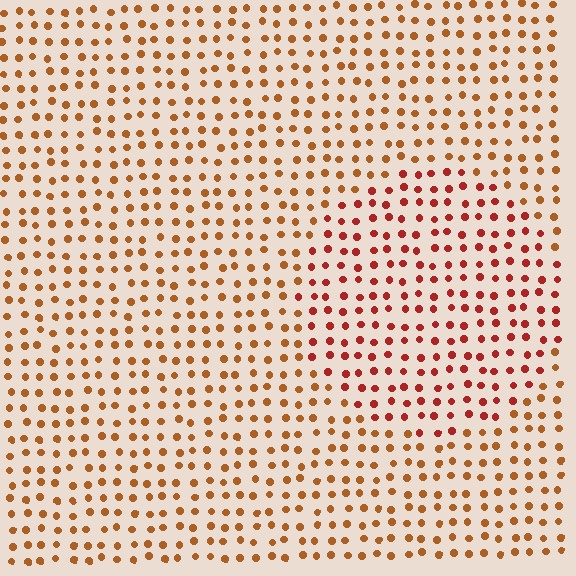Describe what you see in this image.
The image is filled with small brown elements in a uniform arrangement. A circle-shaped region is visible where the elements are tinted to a slightly different hue, forming a subtle color boundary.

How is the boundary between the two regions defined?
The boundary is defined purely by a slight shift in hue (about 27 degrees). Spacing, size, and orientation are identical on both sides.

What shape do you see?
I see a circle.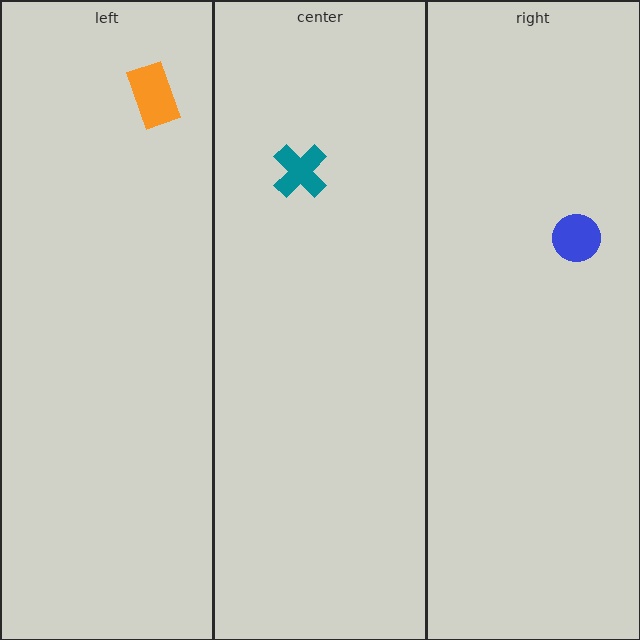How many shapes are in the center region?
1.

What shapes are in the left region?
The orange rectangle.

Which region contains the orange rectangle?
The left region.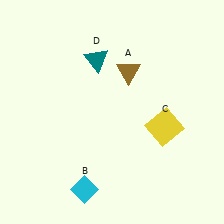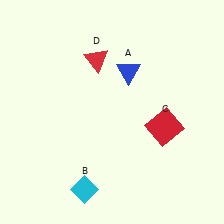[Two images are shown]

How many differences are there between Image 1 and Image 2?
There are 3 differences between the two images.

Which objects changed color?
A changed from brown to blue. C changed from yellow to red. D changed from teal to red.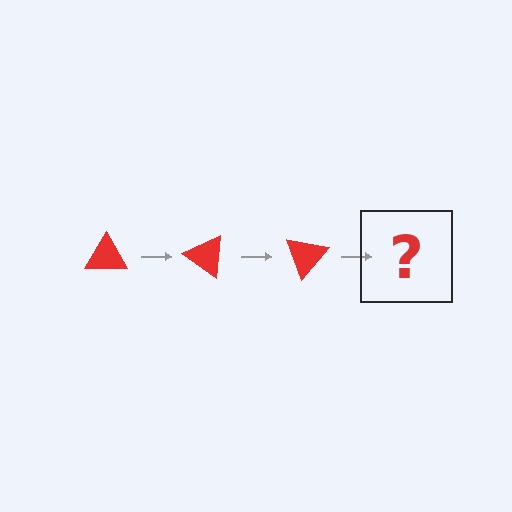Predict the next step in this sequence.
The next step is a red triangle rotated 105 degrees.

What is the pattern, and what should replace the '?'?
The pattern is that the triangle rotates 35 degrees each step. The '?' should be a red triangle rotated 105 degrees.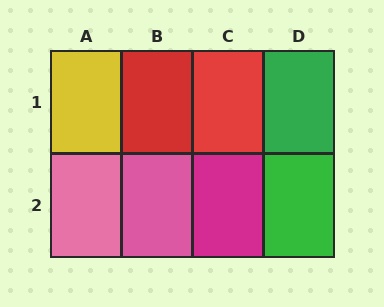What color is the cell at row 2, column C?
Magenta.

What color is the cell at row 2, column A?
Pink.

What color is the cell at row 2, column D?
Green.